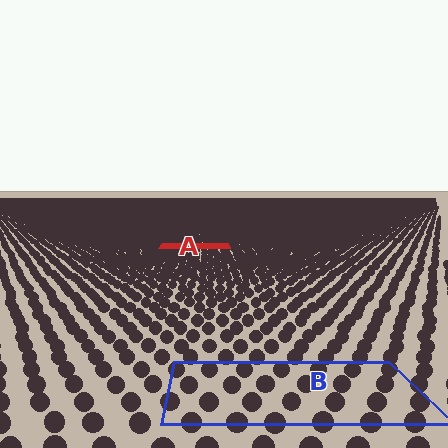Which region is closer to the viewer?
Region B is closer. The texture elements there are larger and more spread out.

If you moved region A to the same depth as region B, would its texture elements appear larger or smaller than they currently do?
They would appear larger. At a closer depth, the same texture elements are projected at a bigger on-screen size.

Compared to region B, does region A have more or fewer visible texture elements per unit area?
Region A has more texture elements per unit area — they are packed more densely because it is farther away.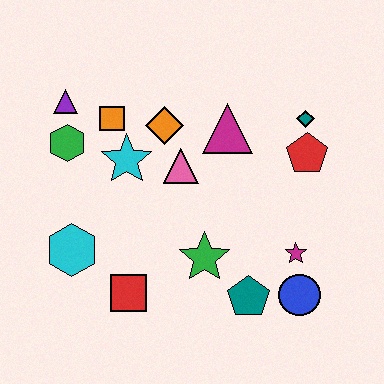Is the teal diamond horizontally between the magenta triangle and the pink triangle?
No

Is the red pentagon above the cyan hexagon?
Yes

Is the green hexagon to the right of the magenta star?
No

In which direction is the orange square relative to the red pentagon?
The orange square is to the left of the red pentagon.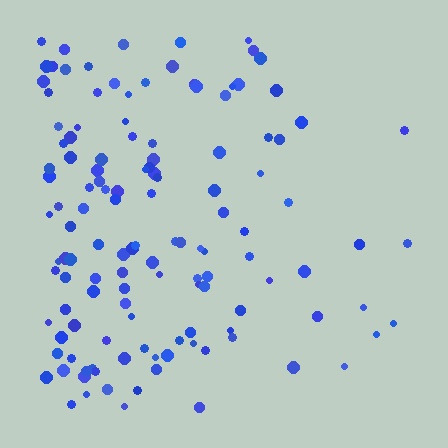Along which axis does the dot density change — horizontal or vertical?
Horizontal.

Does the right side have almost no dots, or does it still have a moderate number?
Still a moderate number, just noticeably fewer than the left.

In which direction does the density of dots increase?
From right to left, with the left side densest.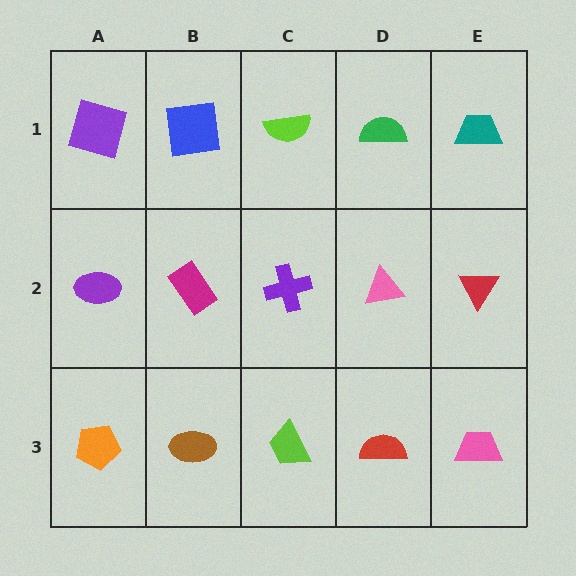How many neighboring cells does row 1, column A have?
2.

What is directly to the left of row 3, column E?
A red semicircle.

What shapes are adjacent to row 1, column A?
A purple ellipse (row 2, column A), a blue square (row 1, column B).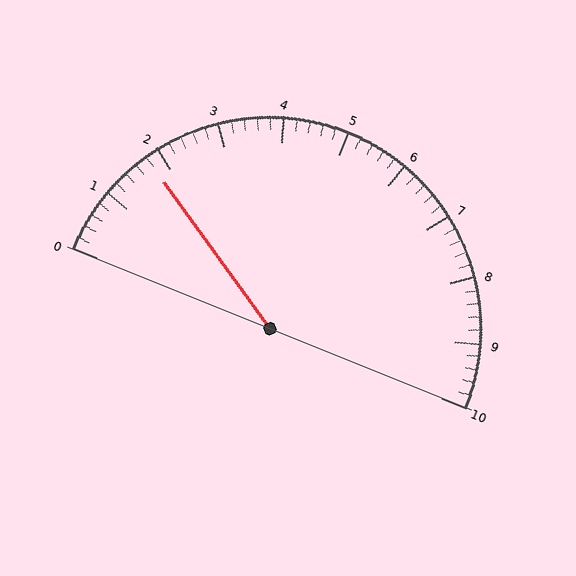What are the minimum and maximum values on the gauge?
The gauge ranges from 0 to 10.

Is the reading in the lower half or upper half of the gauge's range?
The reading is in the lower half of the range (0 to 10).